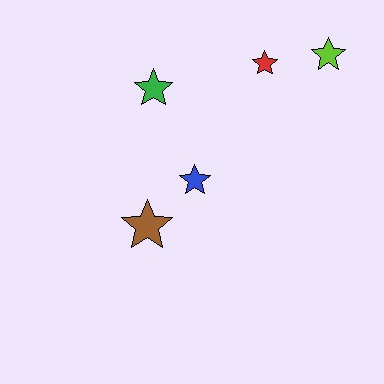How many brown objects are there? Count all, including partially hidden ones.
There is 1 brown object.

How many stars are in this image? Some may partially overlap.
There are 5 stars.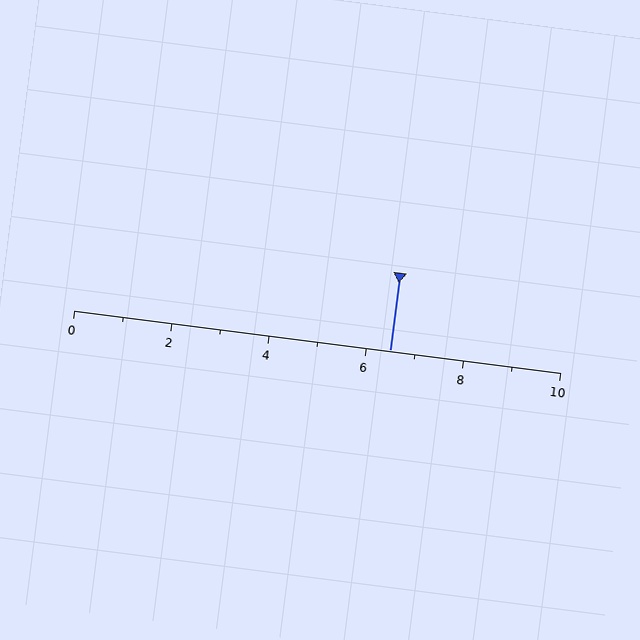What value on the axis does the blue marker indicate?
The marker indicates approximately 6.5.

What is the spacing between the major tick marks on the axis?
The major ticks are spaced 2 apart.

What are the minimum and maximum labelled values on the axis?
The axis runs from 0 to 10.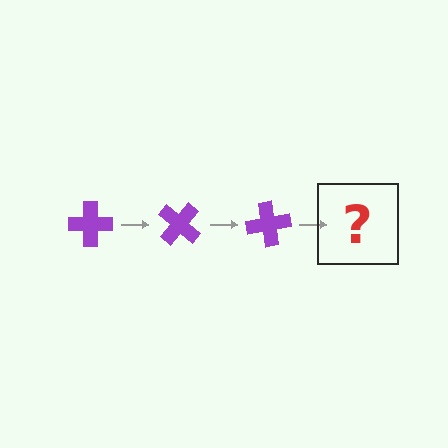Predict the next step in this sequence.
The next step is a purple cross rotated 120 degrees.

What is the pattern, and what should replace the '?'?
The pattern is that the cross rotates 40 degrees each step. The '?' should be a purple cross rotated 120 degrees.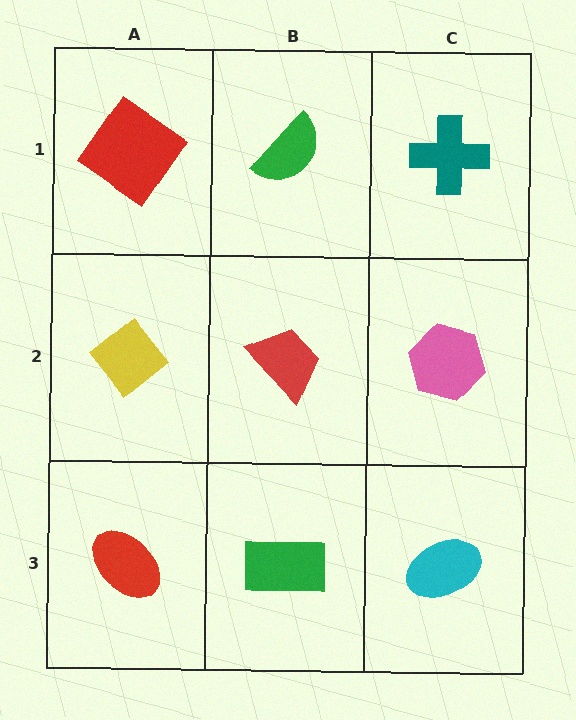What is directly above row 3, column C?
A pink hexagon.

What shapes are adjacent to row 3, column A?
A yellow diamond (row 2, column A), a green rectangle (row 3, column B).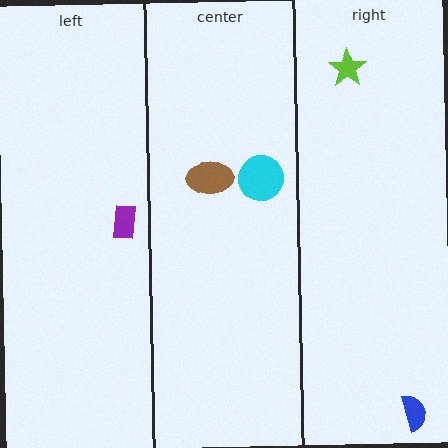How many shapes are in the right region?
2.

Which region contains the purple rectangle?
The left region.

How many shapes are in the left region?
1.